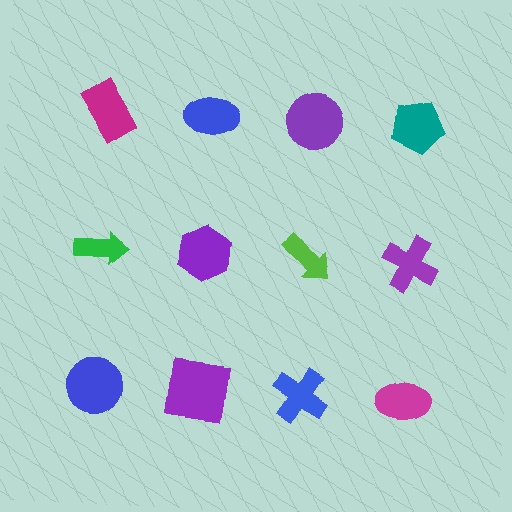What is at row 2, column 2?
A purple hexagon.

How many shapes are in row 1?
4 shapes.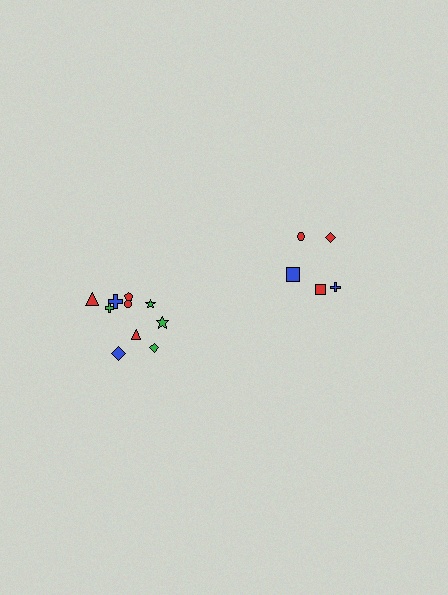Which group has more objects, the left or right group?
The left group.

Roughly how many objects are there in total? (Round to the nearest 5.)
Roughly 15 objects in total.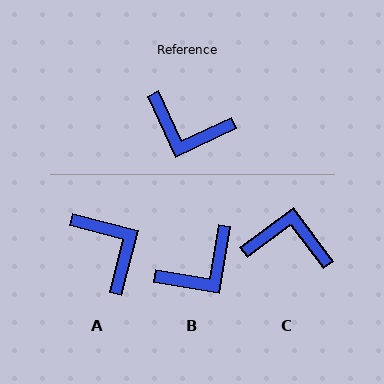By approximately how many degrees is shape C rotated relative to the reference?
Approximately 168 degrees clockwise.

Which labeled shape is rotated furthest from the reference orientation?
C, about 168 degrees away.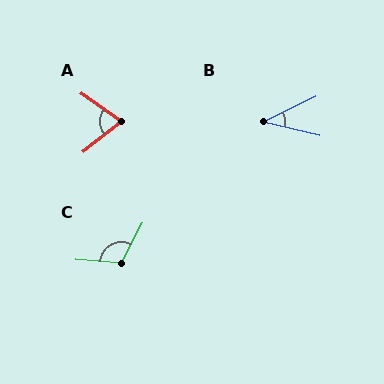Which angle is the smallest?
B, at approximately 40 degrees.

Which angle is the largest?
C, at approximately 113 degrees.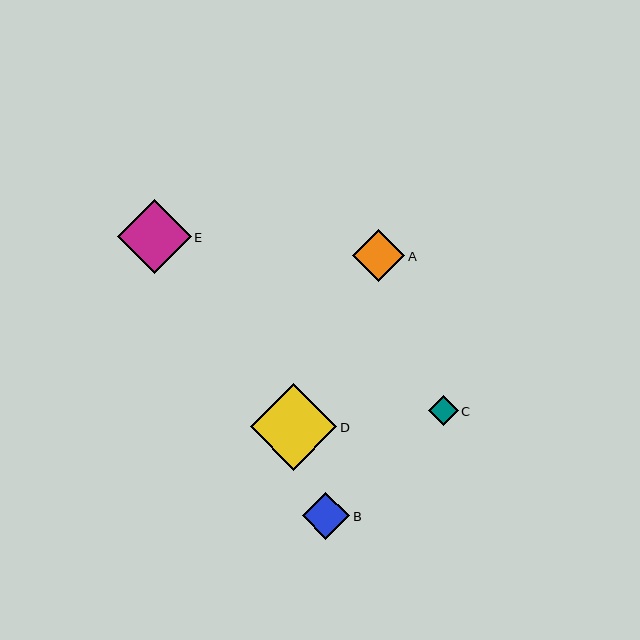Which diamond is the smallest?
Diamond C is the smallest with a size of approximately 30 pixels.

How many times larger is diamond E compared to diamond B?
Diamond E is approximately 1.6 times the size of diamond B.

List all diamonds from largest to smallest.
From largest to smallest: D, E, A, B, C.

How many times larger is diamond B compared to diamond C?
Diamond B is approximately 1.6 times the size of diamond C.